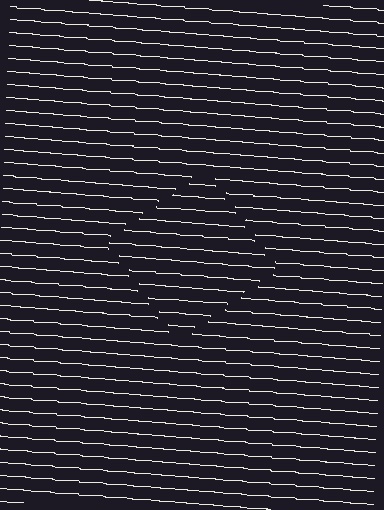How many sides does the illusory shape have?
4 sides — the line-ends trace a square.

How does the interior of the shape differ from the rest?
The interior of the shape contains the same grating, shifted by half a period — the contour is defined by the phase discontinuity where line-ends from the inner and outer gratings abut.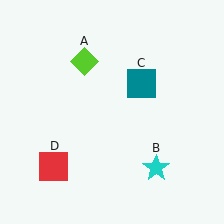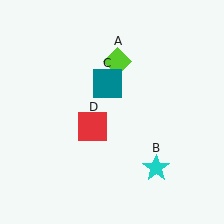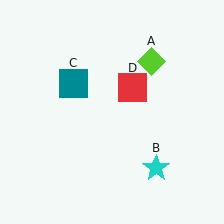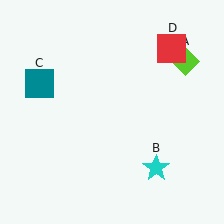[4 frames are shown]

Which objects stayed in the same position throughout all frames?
Cyan star (object B) remained stationary.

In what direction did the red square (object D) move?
The red square (object D) moved up and to the right.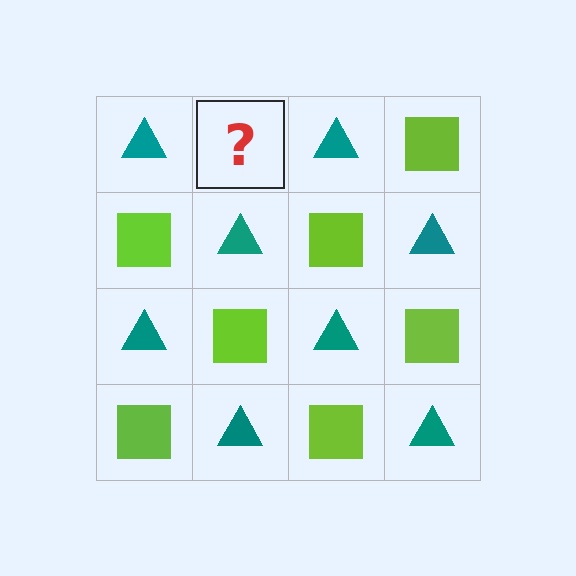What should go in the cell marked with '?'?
The missing cell should contain a lime square.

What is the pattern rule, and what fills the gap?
The rule is that it alternates teal triangle and lime square in a checkerboard pattern. The gap should be filled with a lime square.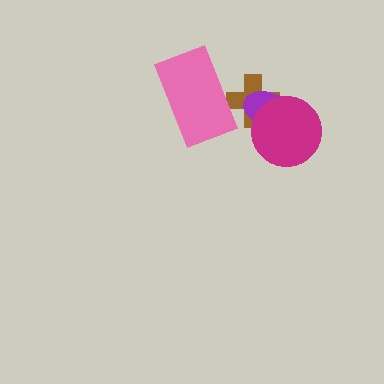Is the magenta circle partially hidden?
No, no other shape covers it.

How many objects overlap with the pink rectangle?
1 object overlaps with the pink rectangle.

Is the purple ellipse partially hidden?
Yes, it is partially covered by another shape.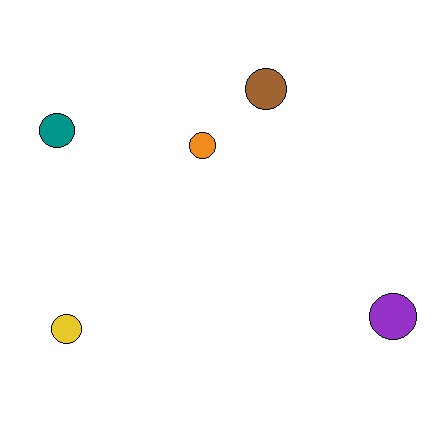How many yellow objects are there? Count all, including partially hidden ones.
There is 1 yellow object.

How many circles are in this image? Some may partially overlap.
There are 5 circles.